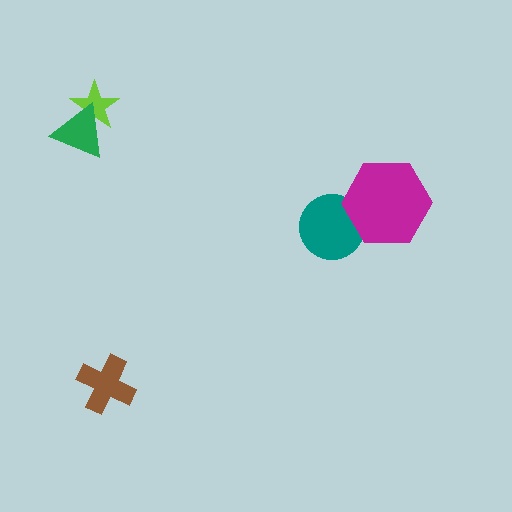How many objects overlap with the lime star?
1 object overlaps with the lime star.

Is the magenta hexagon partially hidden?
No, no other shape covers it.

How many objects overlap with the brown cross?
0 objects overlap with the brown cross.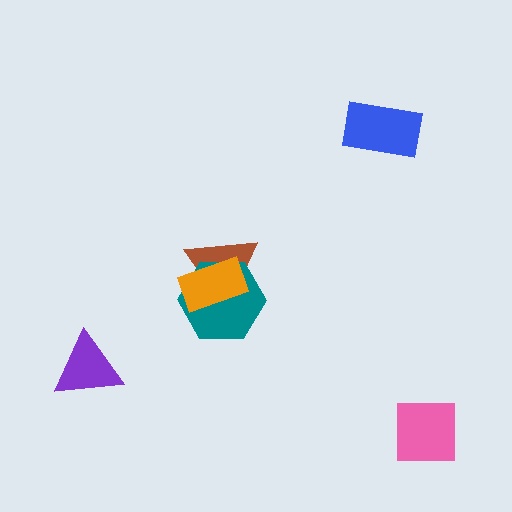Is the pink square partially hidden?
No, no other shape covers it.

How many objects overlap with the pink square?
0 objects overlap with the pink square.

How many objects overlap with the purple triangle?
0 objects overlap with the purple triangle.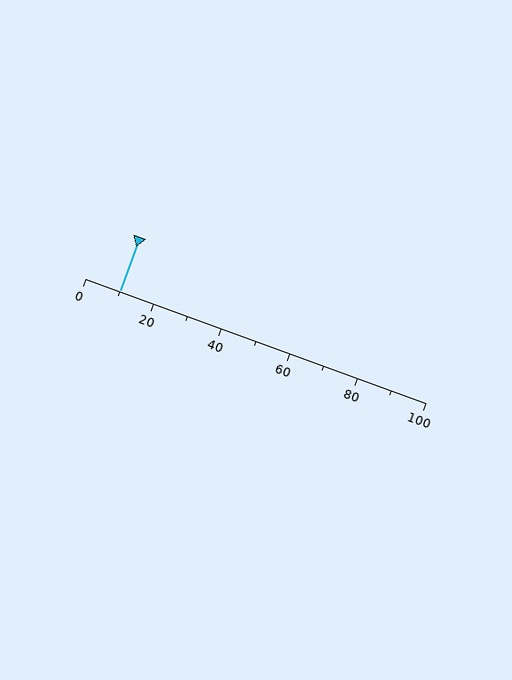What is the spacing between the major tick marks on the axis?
The major ticks are spaced 20 apart.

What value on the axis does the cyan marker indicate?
The marker indicates approximately 10.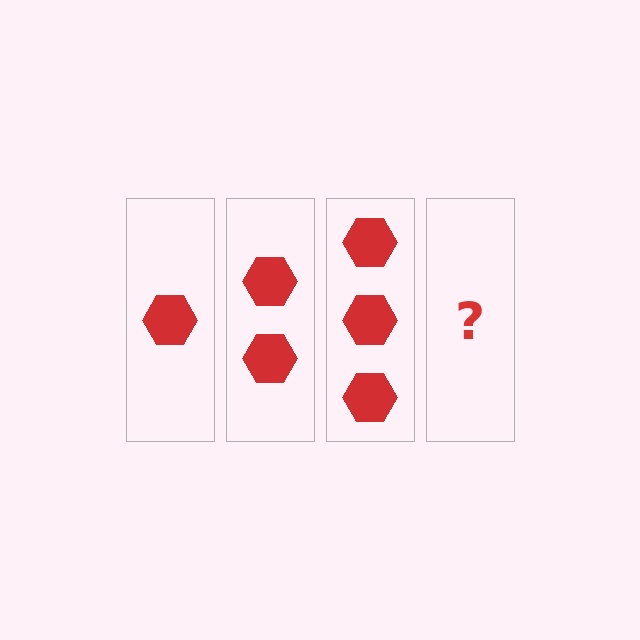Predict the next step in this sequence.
The next step is 4 hexagons.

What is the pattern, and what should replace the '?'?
The pattern is that each step adds one more hexagon. The '?' should be 4 hexagons.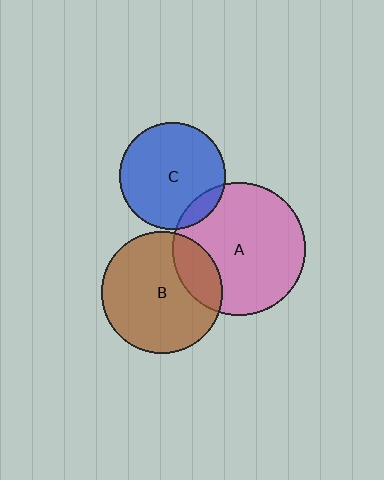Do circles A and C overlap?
Yes.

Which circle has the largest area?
Circle A (pink).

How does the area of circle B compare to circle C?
Approximately 1.3 times.